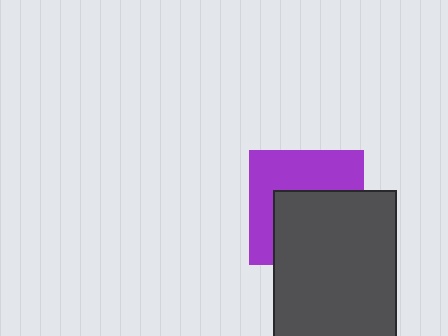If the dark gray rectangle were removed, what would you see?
You would see the complete purple square.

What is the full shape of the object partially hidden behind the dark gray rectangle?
The partially hidden object is a purple square.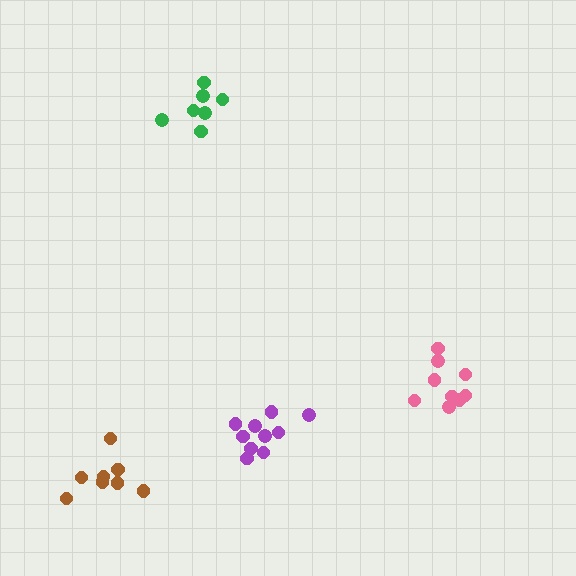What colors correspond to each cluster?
The clusters are colored: pink, green, brown, purple.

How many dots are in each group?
Group 1: 9 dots, Group 2: 7 dots, Group 3: 8 dots, Group 4: 10 dots (34 total).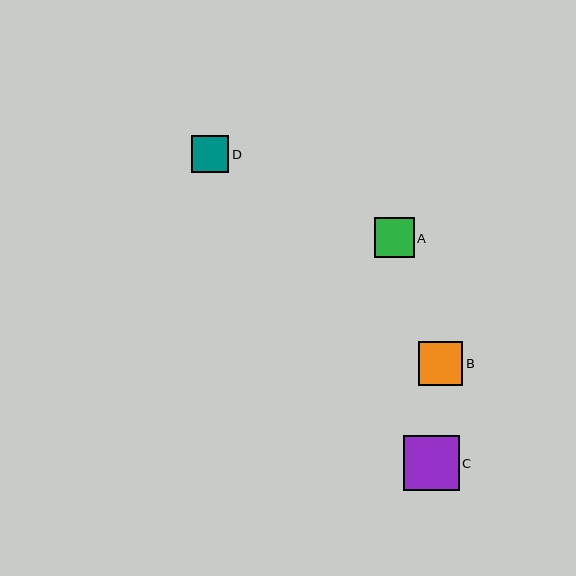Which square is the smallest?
Square D is the smallest with a size of approximately 38 pixels.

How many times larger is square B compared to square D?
Square B is approximately 1.2 times the size of square D.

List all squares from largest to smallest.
From largest to smallest: C, B, A, D.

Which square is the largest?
Square C is the largest with a size of approximately 56 pixels.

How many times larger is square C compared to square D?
Square C is approximately 1.5 times the size of square D.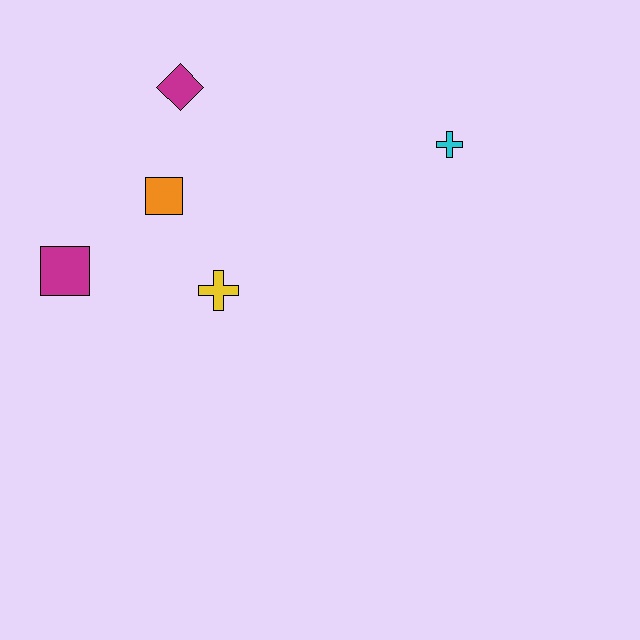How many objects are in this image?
There are 5 objects.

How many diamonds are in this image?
There is 1 diamond.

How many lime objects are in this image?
There are no lime objects.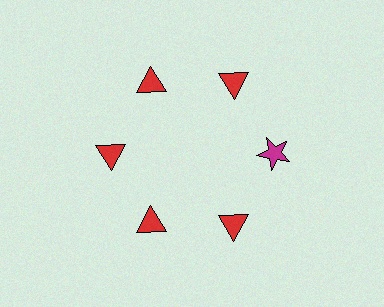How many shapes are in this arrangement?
There are 6 shapes arranged in a ring pattern.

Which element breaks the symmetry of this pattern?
The magenta star at roughly the 3 o'clock position breaks the symmetry. All other shapes are red triangles.